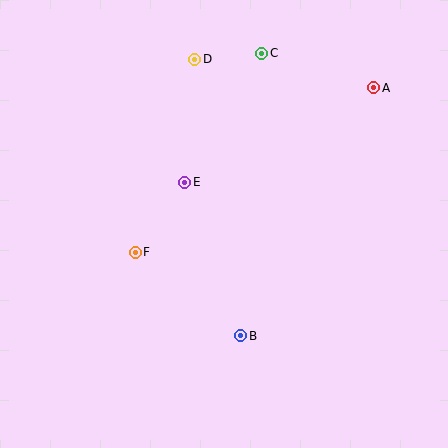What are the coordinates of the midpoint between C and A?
The midpoint between C and A is at (318, 70).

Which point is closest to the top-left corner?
Point D is closest to the top-left corner.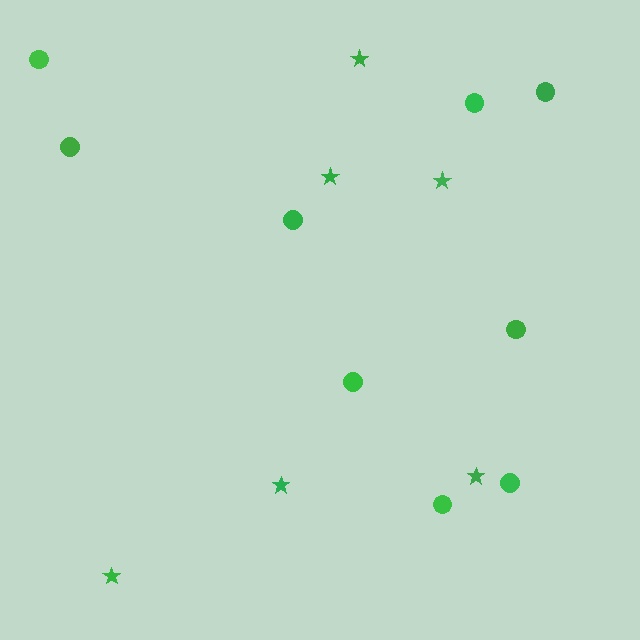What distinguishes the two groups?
There are 2 groups: one group of stars (6) and one group of circles (9).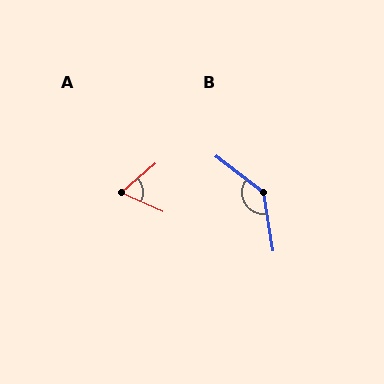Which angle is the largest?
B, at approximately 137 degrees.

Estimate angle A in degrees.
Approximately 65 degrees.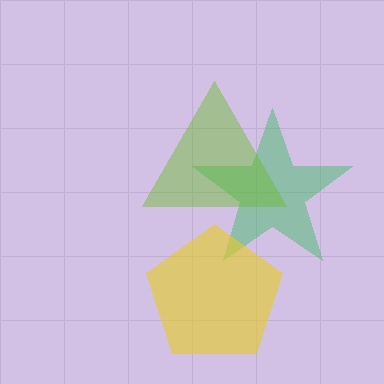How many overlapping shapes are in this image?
There are 3 overlapping shapes in the image.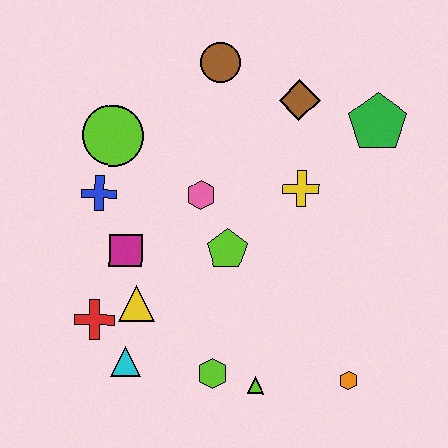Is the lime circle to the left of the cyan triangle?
Yes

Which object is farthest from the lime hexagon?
The brown circle is farthest from the lime hexagon.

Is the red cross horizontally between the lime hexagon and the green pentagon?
No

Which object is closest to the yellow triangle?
The red cross is closest to the yellow triangle.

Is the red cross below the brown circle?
Yes